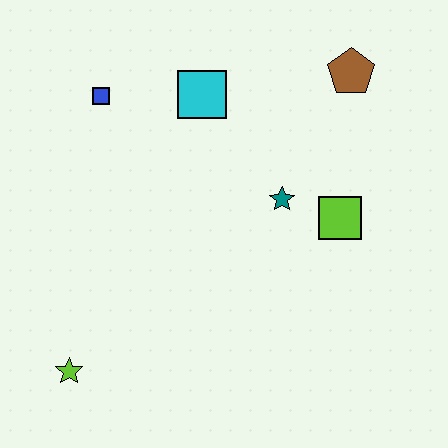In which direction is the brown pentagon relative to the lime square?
The brown pentagon is above the lime square.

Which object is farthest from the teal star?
The lime star is farthest from the teal star.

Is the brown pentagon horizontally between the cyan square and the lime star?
No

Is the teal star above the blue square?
No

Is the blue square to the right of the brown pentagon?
No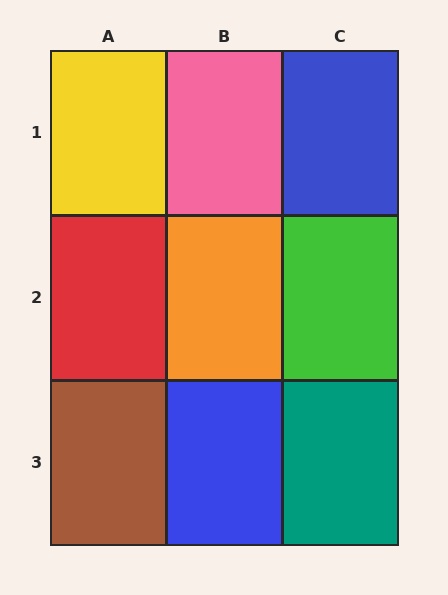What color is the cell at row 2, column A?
Red.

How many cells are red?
1 cell is red.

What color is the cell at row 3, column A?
Brown.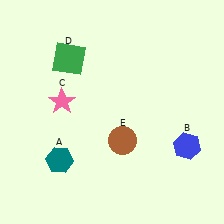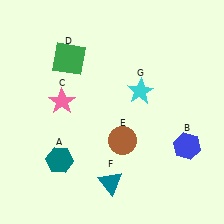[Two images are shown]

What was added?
A teal triangle (F), a cyan star (G) were added in Image 2.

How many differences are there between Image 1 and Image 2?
There are 2 differences between the two images.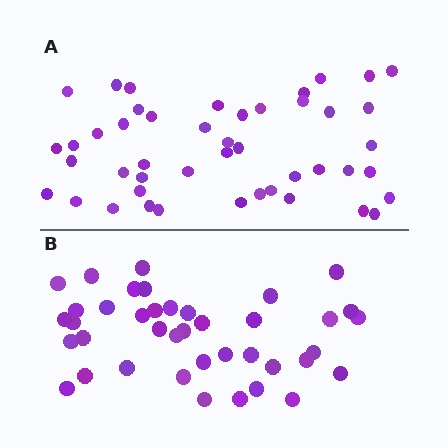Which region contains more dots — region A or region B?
Region A (the top region) has more dots.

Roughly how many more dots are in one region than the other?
Region A has about 6 more dots than region B.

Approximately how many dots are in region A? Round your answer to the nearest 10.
About 50 dots. (The exact count is 46, which rounds to 50.)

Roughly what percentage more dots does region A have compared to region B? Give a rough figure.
About 15% more.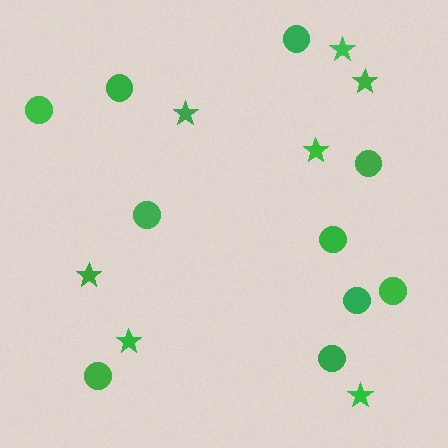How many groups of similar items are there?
There are 2 groups: one group of circles (10) and one group of stars (7).